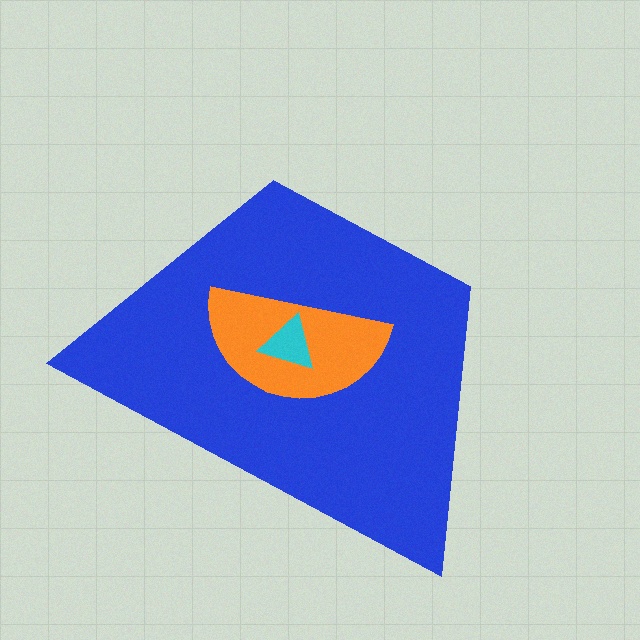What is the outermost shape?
The blue trapezoid.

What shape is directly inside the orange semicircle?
The cyan triangle.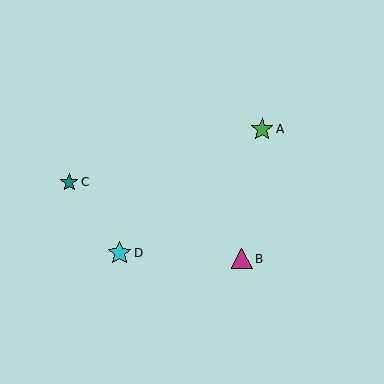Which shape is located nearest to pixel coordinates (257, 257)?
The magenta triangle (labeled B) at (242, 259) is nearest to that location.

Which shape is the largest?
The cyan star (labeled D) is the largest.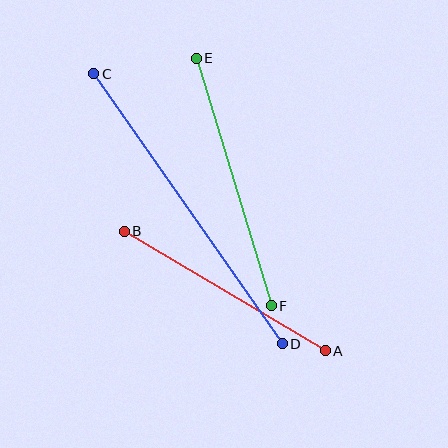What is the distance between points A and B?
The distance is approximately 234 pixels.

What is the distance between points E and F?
The distance is approximately 258 pixels.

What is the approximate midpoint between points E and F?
The midpoint is at approximately (234, 182) pixels.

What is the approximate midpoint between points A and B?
The midpoint is at approximately (225, 291) pixels.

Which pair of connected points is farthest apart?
Points C and D are farthest apart.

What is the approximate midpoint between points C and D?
The midpoint is at approximately (188, 209) pixels.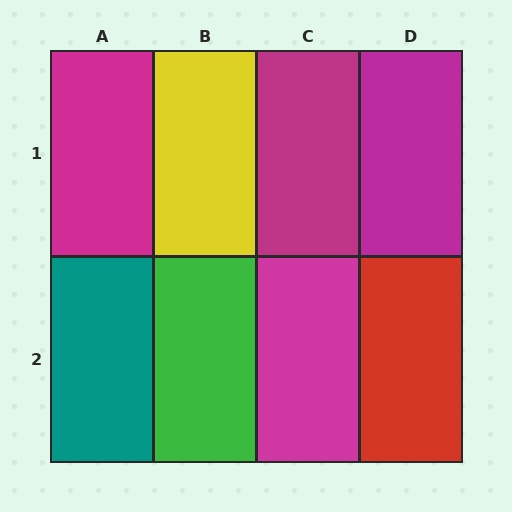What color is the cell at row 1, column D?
Magenta.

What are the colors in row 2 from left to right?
Teal, green, magenta, red.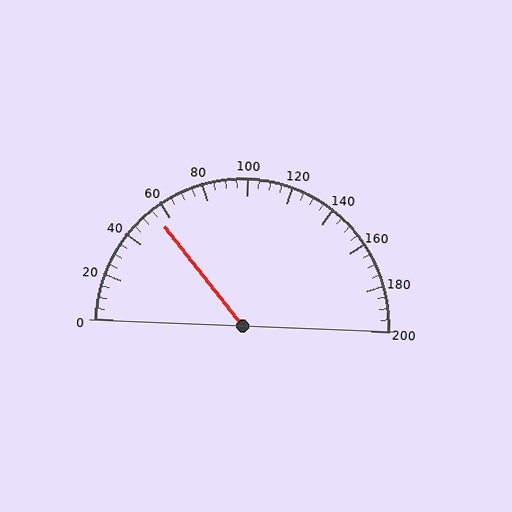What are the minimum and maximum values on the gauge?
The gauge ranges from 0 to 200.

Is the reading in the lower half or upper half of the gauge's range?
The reading is in the lower half of the range (0 to 200).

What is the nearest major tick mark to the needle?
The nearest major tick mark is 60.